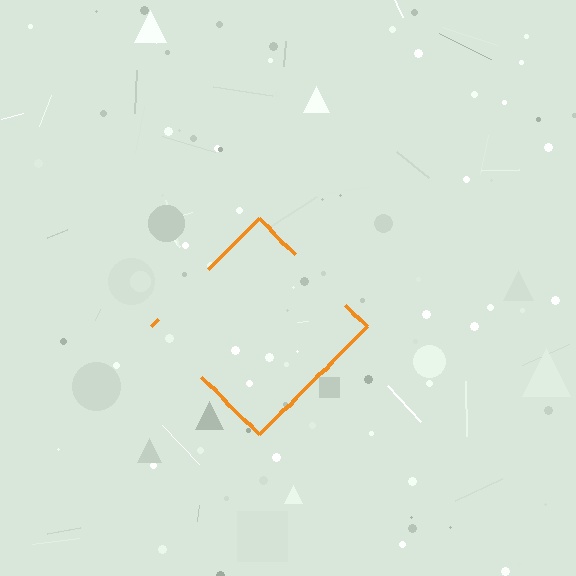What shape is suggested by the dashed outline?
The dashed outline suggests a diamond.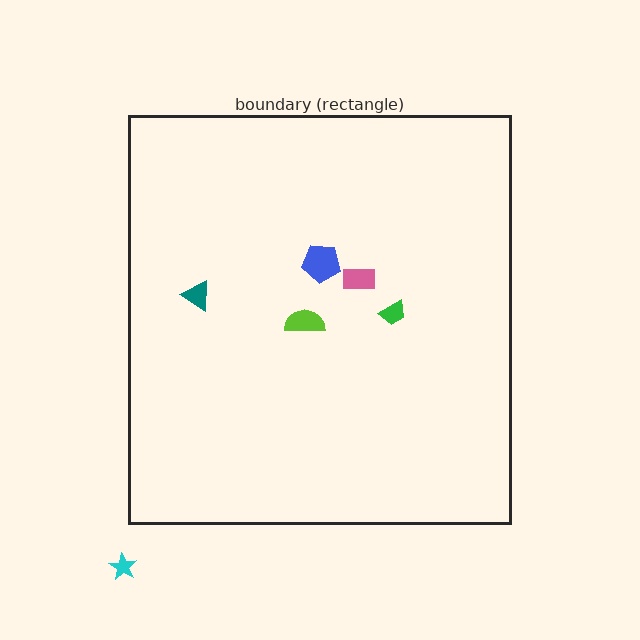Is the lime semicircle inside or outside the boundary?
Inside.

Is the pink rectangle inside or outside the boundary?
Inside.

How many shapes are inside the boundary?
5 inside, 1 outside.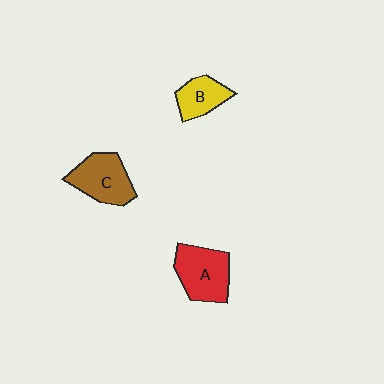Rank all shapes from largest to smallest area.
From largest to smallest: A (red), C (brown), B (yellow).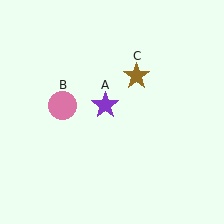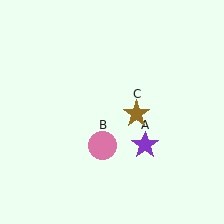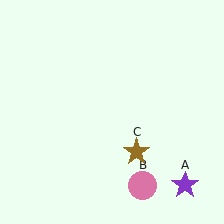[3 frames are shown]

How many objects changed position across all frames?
3 objects changed position: purple star (object A), pink circle (object B), brown star (object C).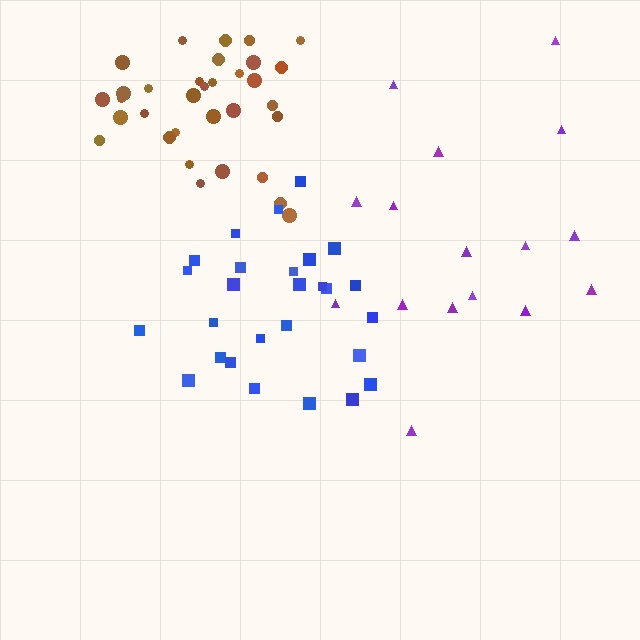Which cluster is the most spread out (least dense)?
Purple.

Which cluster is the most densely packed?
Brown.